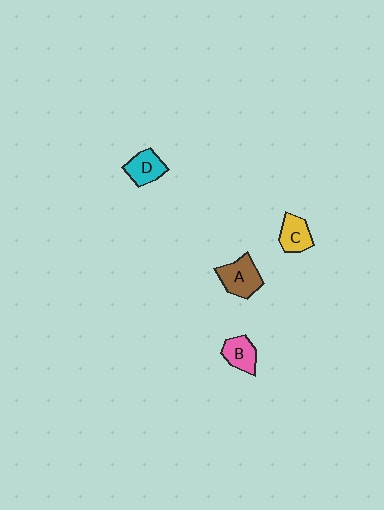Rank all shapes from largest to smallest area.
From largest to smallest: A (brown), D (cyan), C (yellow), B (pink).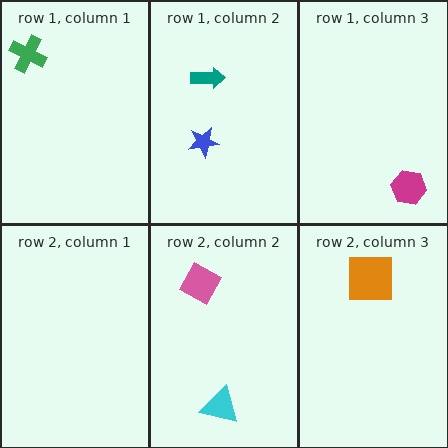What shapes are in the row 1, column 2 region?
The blue star, the teal arrow.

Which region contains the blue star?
The row 1, column 2 region.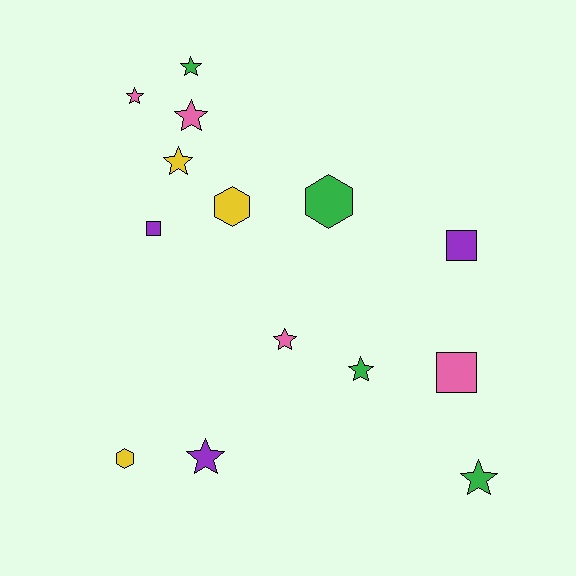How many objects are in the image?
There are 14 objects.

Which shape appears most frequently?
Star, with 8 objects.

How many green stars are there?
There are 3 green stars.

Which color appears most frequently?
Green, with 4 objects.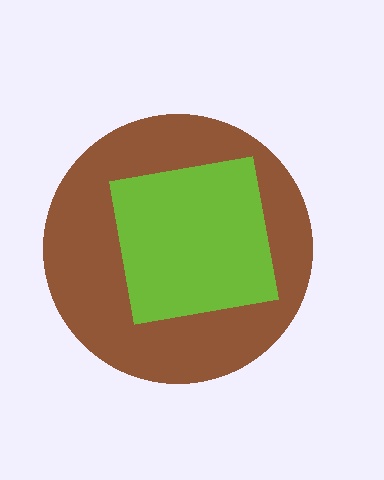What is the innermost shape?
The lime square.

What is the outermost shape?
The brown circle.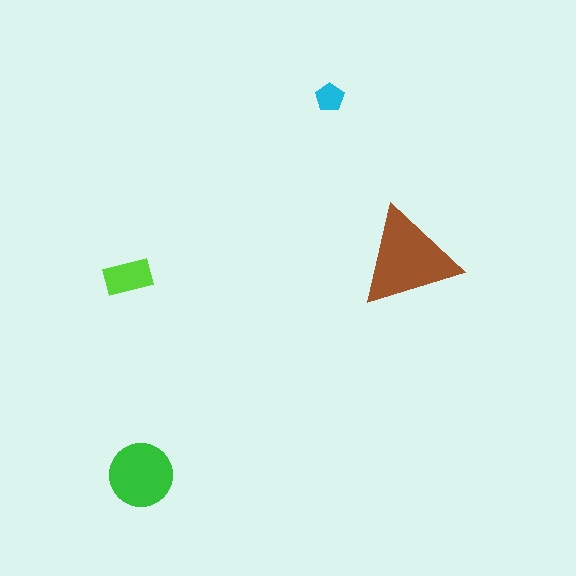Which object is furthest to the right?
The brown triangle is rightmost.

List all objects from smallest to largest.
The cyan pentagon, the lime rectangle, the green circle, the brown triangle.